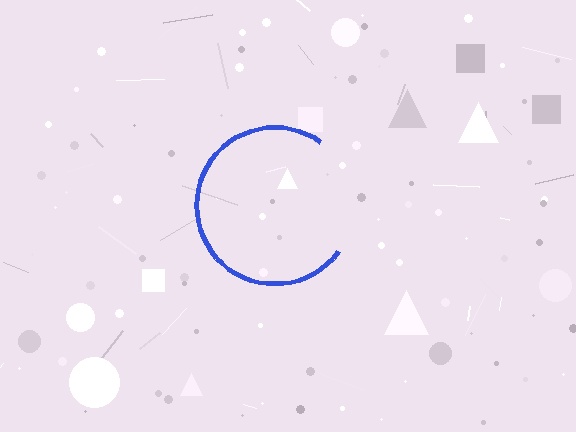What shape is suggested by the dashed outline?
The dashed outline suggests a circle.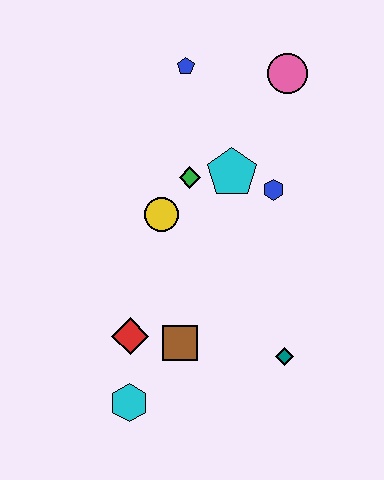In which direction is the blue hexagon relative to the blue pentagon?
The blue hexagon is below the blue pentagon.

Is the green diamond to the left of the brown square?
No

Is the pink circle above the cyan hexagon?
Yes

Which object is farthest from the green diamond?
The cyan hexagon is farthest from the green diamond.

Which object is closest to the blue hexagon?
The cyan pentagon is closest to the blue hexagon.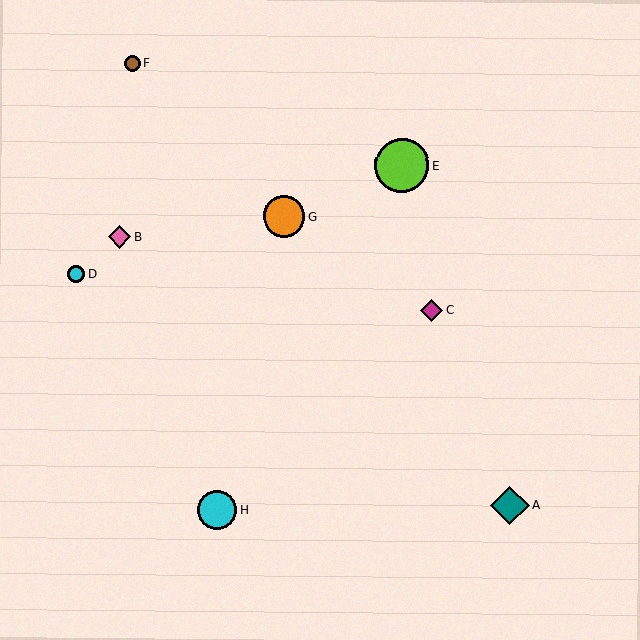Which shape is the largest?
The lime circle (labeled E) is the largest.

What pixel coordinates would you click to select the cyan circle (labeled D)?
Click at (77, 274) to select the cyan circle D.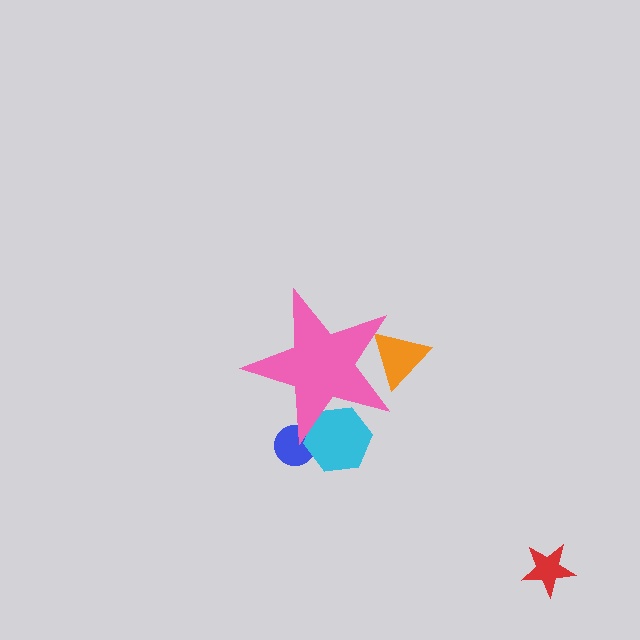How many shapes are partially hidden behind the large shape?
3 shapes are partially hidden.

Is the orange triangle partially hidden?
Yes, the orange triangle is partially hidden behind the pink star.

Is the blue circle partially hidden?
Yes, the blue circle is partially hidden behind the pink star.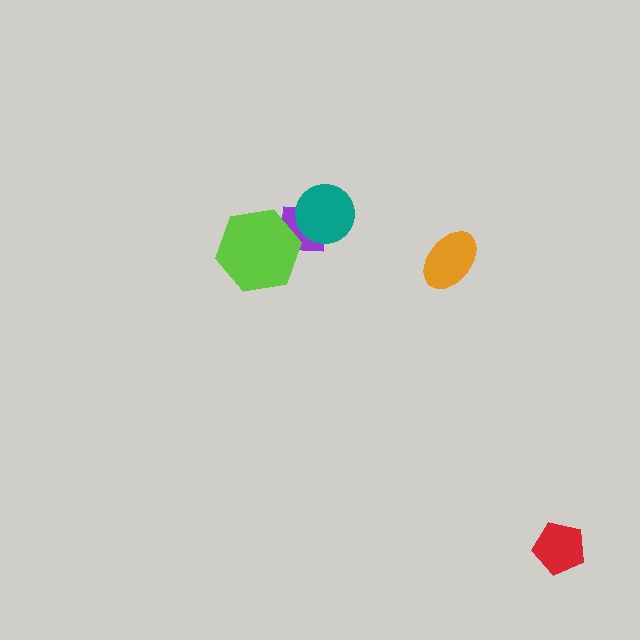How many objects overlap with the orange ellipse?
0 objects overlap with the orange ellipse.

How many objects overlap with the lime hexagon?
1 object overlaps with the lime hexagon.